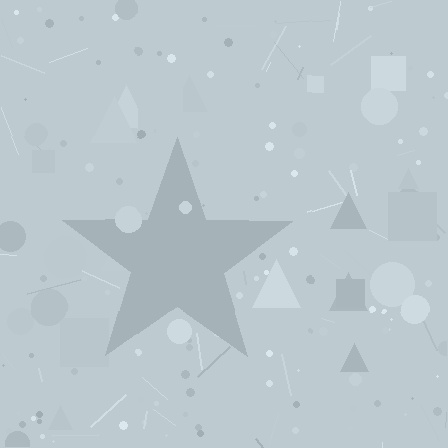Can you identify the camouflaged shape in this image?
The camouflaged shape is a star.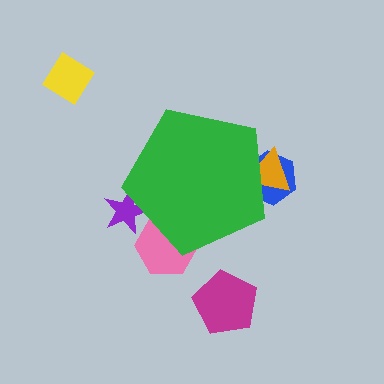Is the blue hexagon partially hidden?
Yes, the blue hexagon is partially hidden behind the green pentagon.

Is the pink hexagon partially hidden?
Yes, the pink hexagon is partially hidden behind the green pentagon.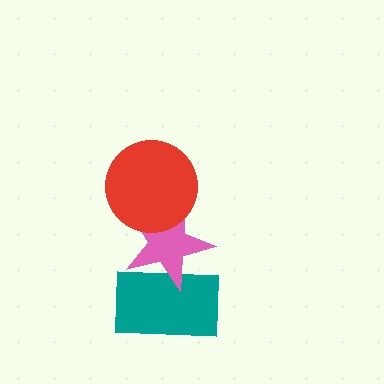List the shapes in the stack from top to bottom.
From top to bottom: the red circle, the pink star, the teal rectangle.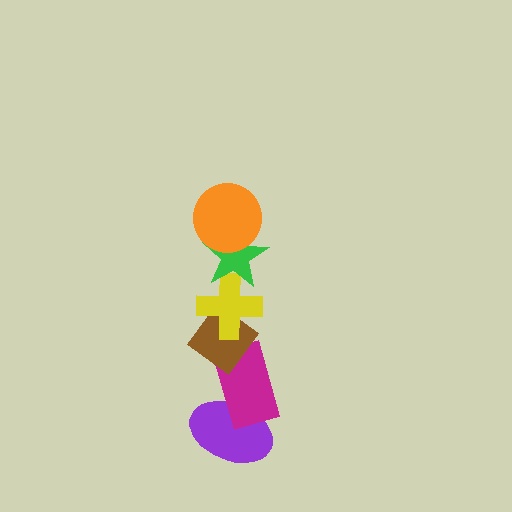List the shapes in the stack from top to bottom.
From top to bottom: the orange circle, the green star, the yellow cross, the brown diamond, the magenta rectangle, the purple ellipse.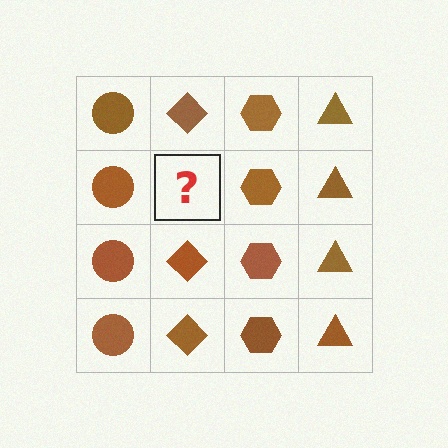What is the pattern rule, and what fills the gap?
The rule is that each column has a consistent shape. The gap should be filled with a brown diamond.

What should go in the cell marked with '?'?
The missing cell should contain a brown diamond.